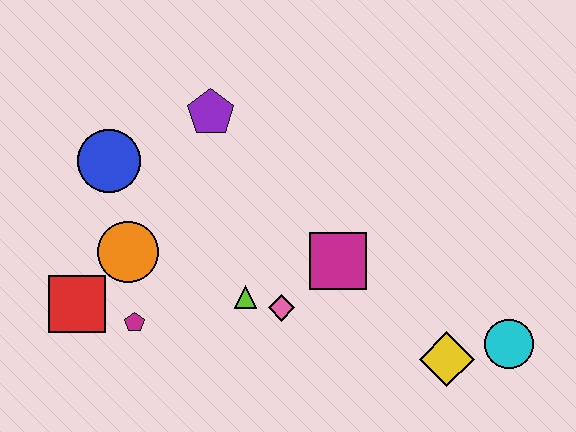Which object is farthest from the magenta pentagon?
The cyan circle is farthest from the magenta pentagon.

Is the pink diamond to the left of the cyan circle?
Yes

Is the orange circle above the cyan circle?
Yes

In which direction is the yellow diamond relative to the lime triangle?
The yellow diamond is to the right of the lime triangle.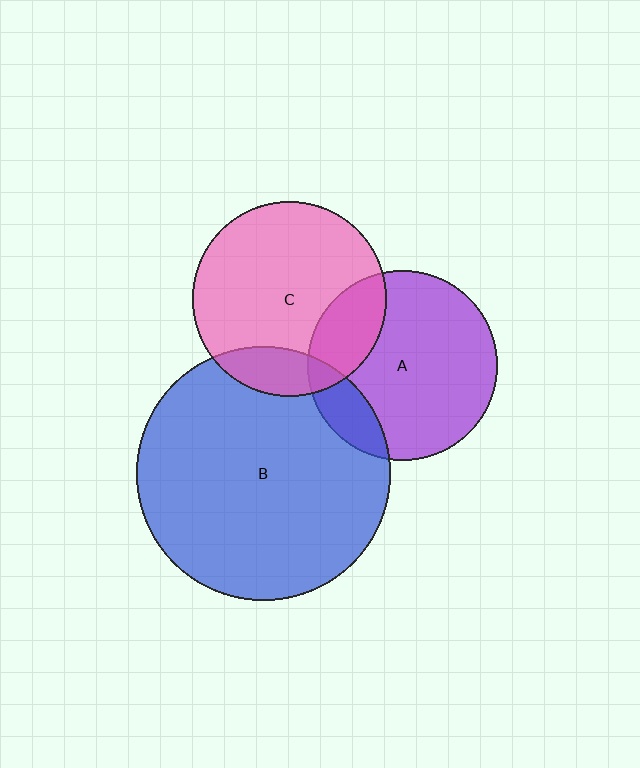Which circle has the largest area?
Circle B (blue).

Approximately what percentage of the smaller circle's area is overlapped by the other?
Approximately 15%.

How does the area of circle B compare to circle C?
Approximately 1.7 times.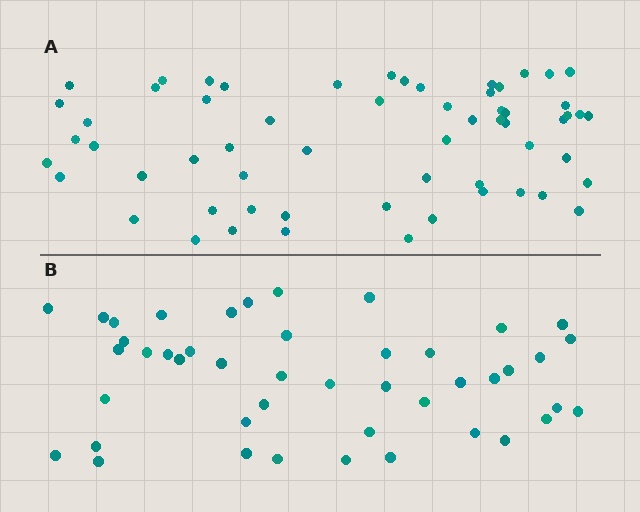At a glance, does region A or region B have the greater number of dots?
Region A (the top region) has more dots.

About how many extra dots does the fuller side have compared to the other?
Region A has approximately 15 more dots than region B.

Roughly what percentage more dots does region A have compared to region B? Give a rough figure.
About 35% more.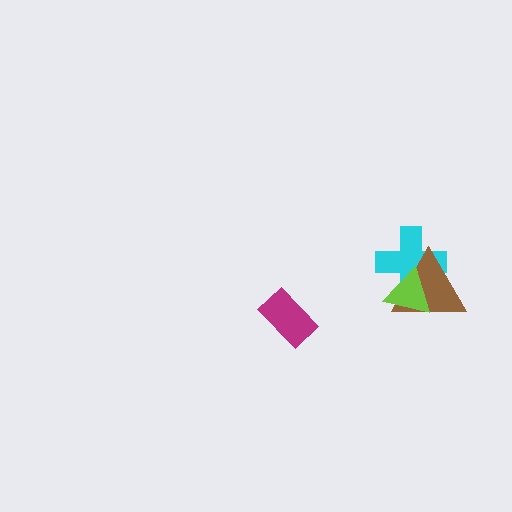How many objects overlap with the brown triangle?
2 objects overlap with the brown triangle.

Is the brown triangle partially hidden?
Yes, it is partially covered by another shape.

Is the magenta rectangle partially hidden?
No, no other shape covers it.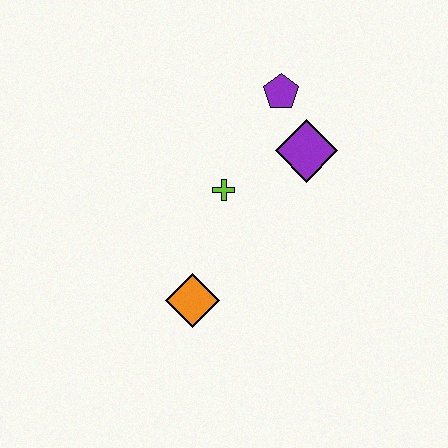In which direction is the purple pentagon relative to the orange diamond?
The purple pentagon is above the orange diamond.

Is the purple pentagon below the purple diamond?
No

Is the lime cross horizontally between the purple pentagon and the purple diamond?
No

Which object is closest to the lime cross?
The purple diamond is closest to the lime cross.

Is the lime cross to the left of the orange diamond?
No